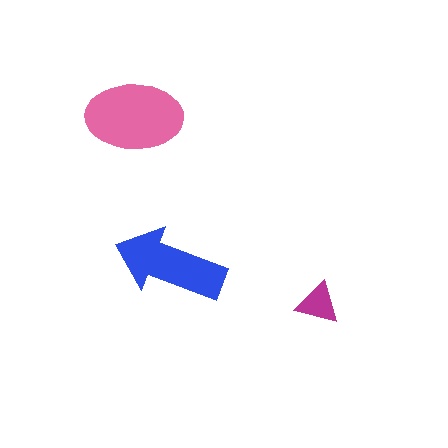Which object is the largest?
The pink ellipse.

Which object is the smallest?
The magenta triangle.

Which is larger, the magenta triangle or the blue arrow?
The blue arrow.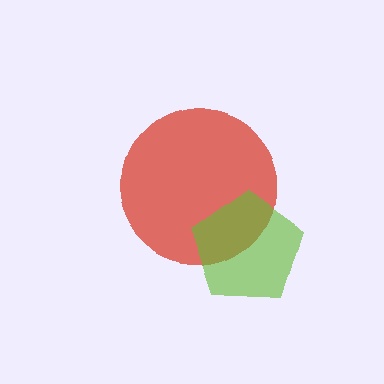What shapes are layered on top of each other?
The layered shapes are: a red circle, a lime pentagon.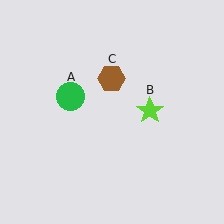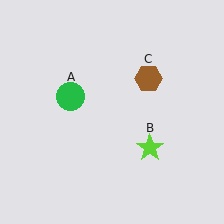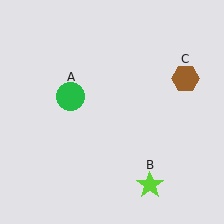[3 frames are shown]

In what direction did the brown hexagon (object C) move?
The brown hexagon (object C) moved right.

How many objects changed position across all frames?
2 objects changed position: lime star (object B), brown hexagon (object C).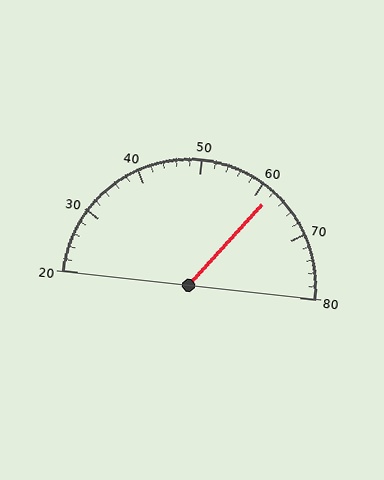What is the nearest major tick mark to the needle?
The nearest major tick mark is 60.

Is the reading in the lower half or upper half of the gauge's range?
The reading is in the upper half of the range (20 to 80).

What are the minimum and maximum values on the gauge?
The gauge ranges from 20 to 80.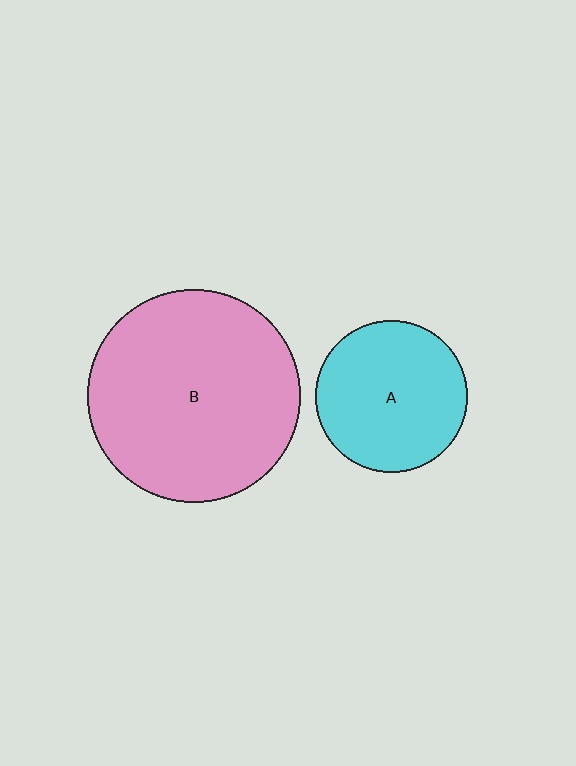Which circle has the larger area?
Circle B (pink).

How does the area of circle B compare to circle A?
Approximately 2.0 times.